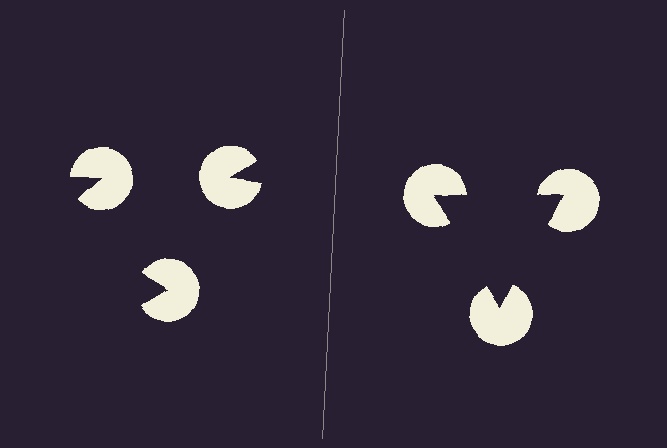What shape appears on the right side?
An illusory triangle.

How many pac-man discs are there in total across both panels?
6 — 3 on each side.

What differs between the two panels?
The pac-man discs are positioned identically on both sides; only the wedge orientations differ. On the right they align to a triangle; on the left they are misaligned.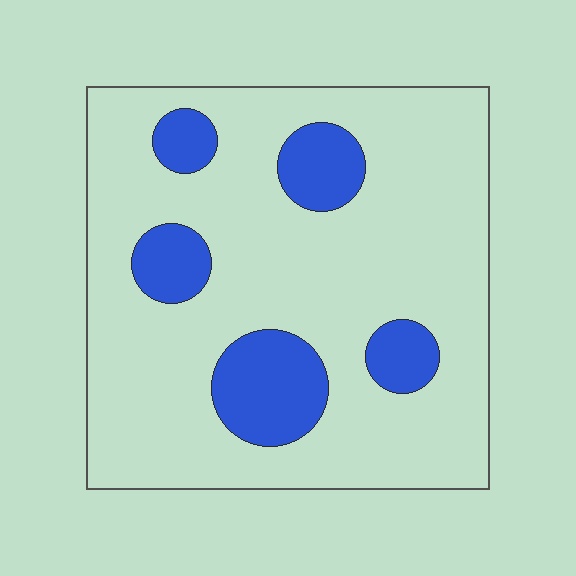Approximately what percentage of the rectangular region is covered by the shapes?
Approximately 20%.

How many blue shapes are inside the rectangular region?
5.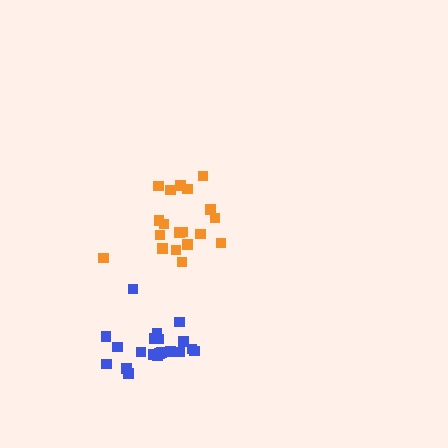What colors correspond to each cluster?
The clusters are colored: orange, blue.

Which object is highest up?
The orange cluster is topmost.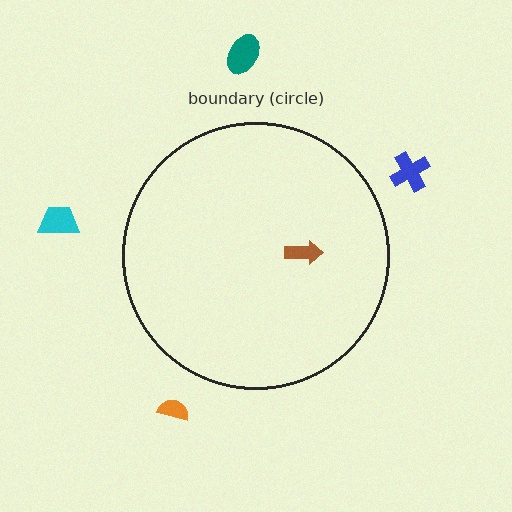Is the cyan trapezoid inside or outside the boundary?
Outside.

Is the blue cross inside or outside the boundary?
Outside.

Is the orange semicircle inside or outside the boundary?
Outside.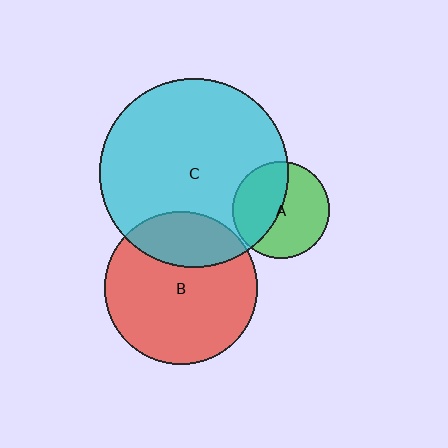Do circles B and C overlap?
Yes.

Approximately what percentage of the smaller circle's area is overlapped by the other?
Approximately 25%.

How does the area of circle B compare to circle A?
Approximately 2.5 times.